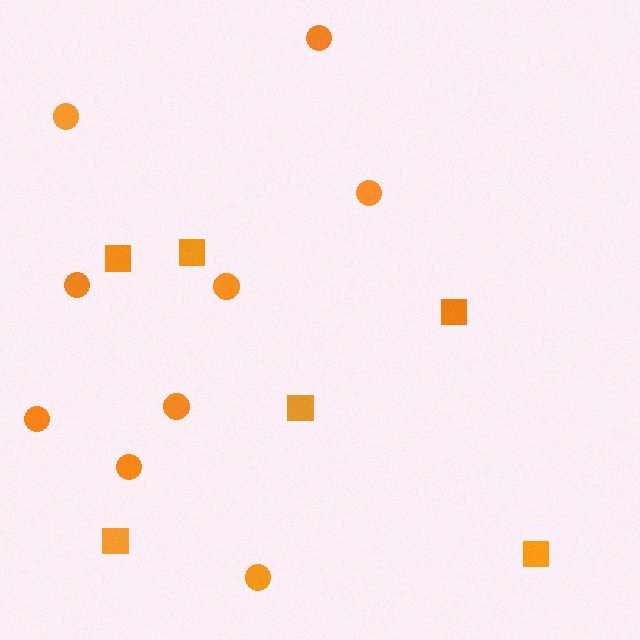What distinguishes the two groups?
There are 2 groups: one group of circles (9) and one group of squares (6).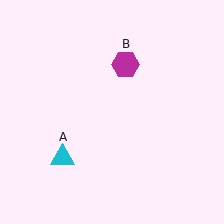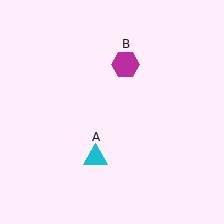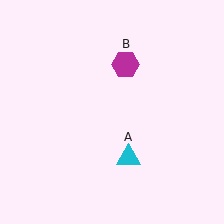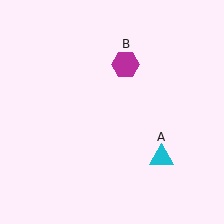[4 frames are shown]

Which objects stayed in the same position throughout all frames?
Magenta hexagon (object B) remained stationary.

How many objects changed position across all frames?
1 object changed position: cyan triangle (object A).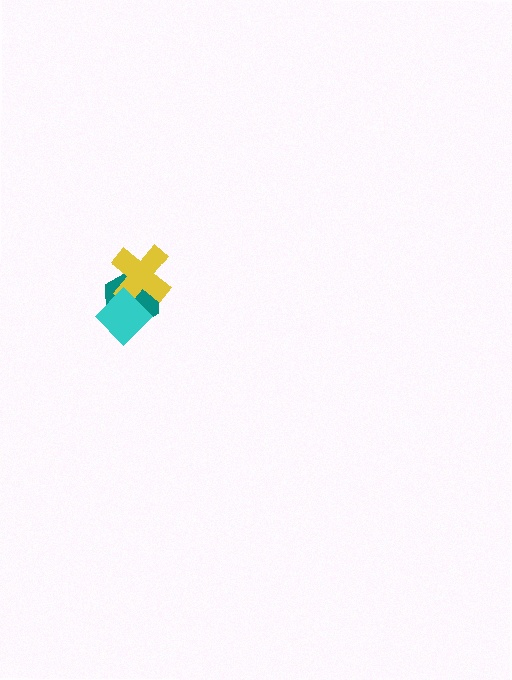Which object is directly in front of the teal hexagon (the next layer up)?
The yellow cross is directly in front of the teal hexagon.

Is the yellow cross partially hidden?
Yes, it is partially covered by another shape.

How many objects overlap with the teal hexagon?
2 objects overlap with the teal hexagon.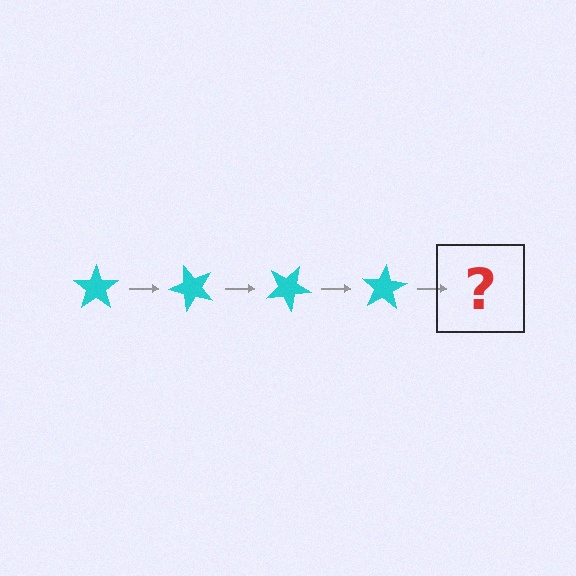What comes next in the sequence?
The next element should be a cyan star rotated 200 degrees.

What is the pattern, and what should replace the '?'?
The pattern is that the star rotates 50 degrees each step. The '?' should be a cyan star rotated 200 degrees.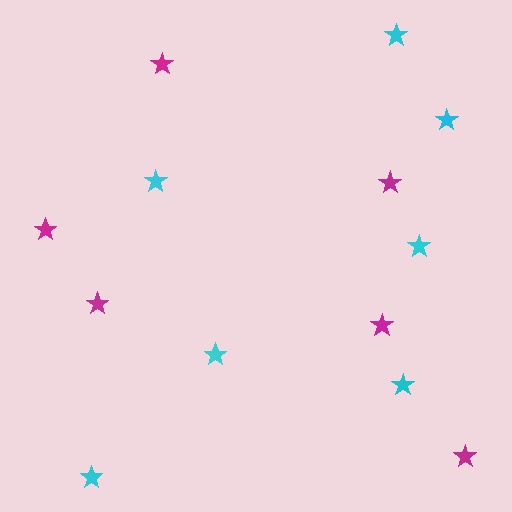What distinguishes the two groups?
There are 2 groups: one group of magenta stars (6) and one group of cyan stars (7).